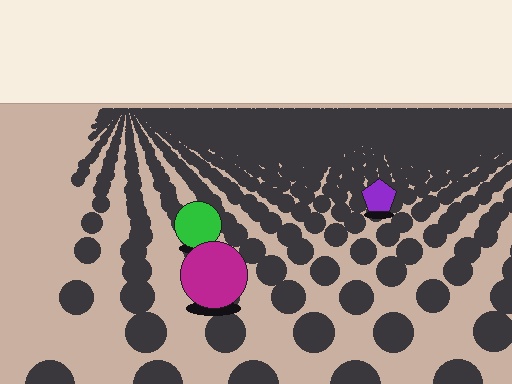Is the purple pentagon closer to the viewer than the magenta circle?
No. The magenta circle is closer — you can tell from the texture gradient: the ground texture is coarser near it.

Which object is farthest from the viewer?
The purple pentagon is farthest from the viewer. It appears smaller and the ground texture around it is denser.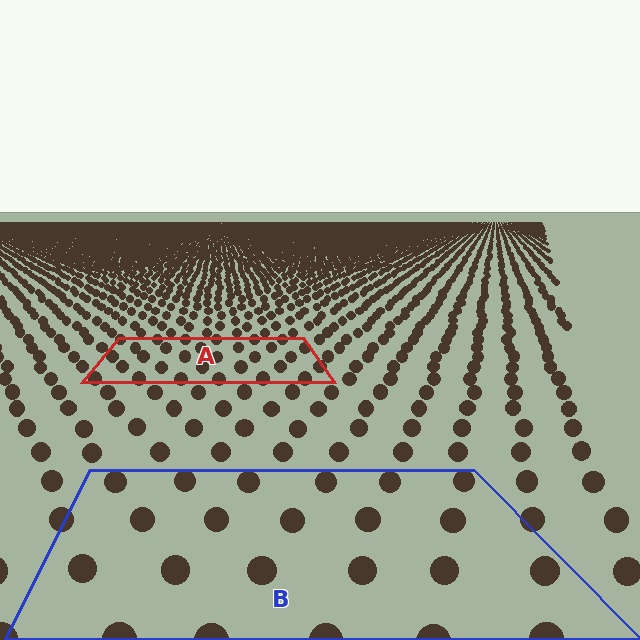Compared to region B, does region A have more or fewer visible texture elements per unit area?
Region A has more texture elements per unit area — they are packed more densely because it is farther away.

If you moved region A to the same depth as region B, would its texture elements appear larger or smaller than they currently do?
They would appear larger. At a closer depth, the same texture elements are projected at a bigger on-screen size.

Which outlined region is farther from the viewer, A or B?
Region A is farther from the viewer — the texture elements inside it appear smaller and more densely packed.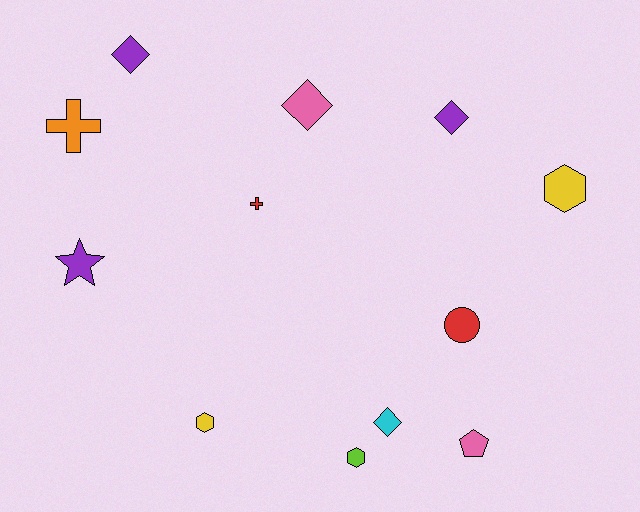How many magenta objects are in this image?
There are no magenta objects.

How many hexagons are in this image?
There are 3 hexagons.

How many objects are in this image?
There are 12 objects.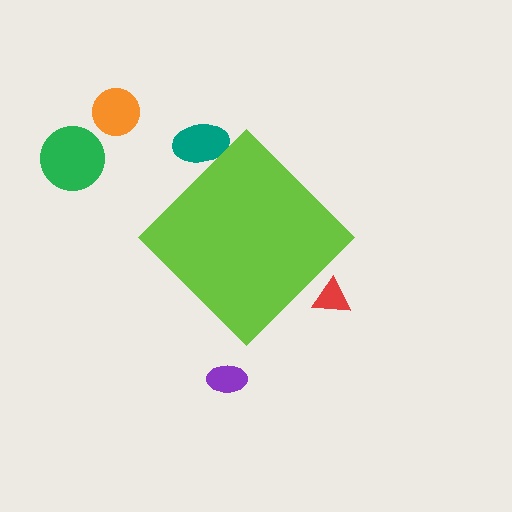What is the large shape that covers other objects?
A lime diamond.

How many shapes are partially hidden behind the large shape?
2 shapes are partially hidden.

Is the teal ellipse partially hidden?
Yes, the teal ellipse is partially hidden behind the lime diamond.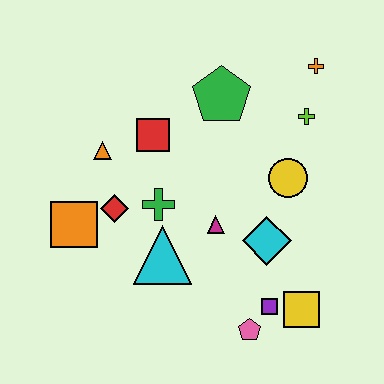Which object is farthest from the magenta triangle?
The orange cross is farthest from the magenta triangle.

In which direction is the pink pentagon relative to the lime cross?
The pink pentagon is below the lime cross.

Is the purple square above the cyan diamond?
No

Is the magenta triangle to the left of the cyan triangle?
No